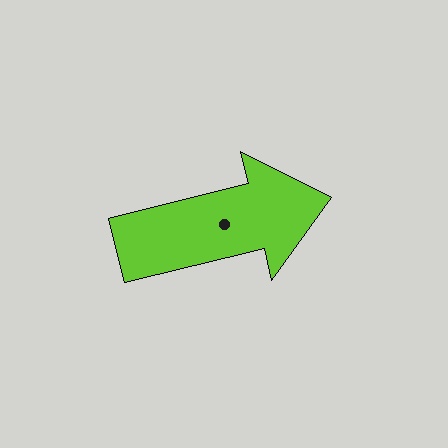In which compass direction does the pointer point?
East.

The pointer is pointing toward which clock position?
Roughly 3 o'clock.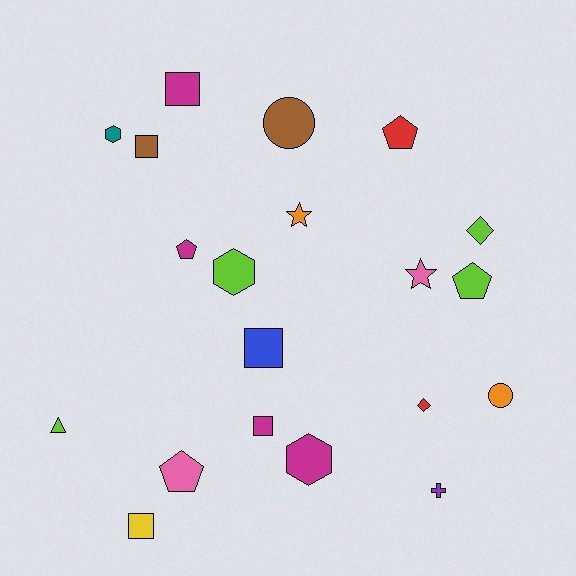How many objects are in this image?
There are 20 objects.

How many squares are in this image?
There are 5 squares.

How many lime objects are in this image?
There are 4 lime objects.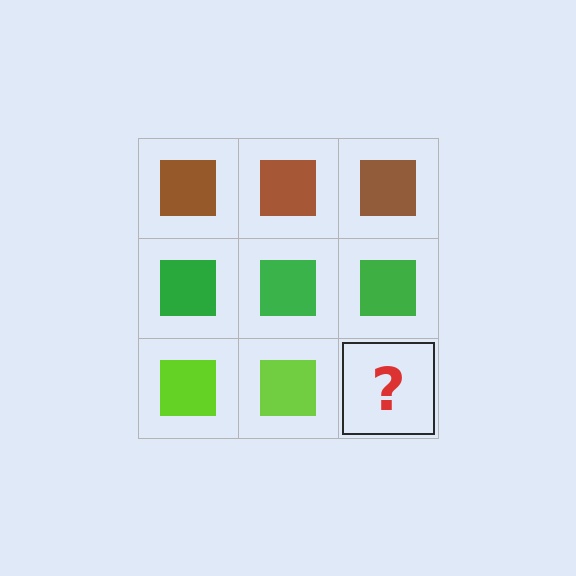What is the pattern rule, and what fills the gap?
The rule is that each row has a consistent color. The gap should be filled with a lime square.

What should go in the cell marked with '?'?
The missing cell should contain a lime square.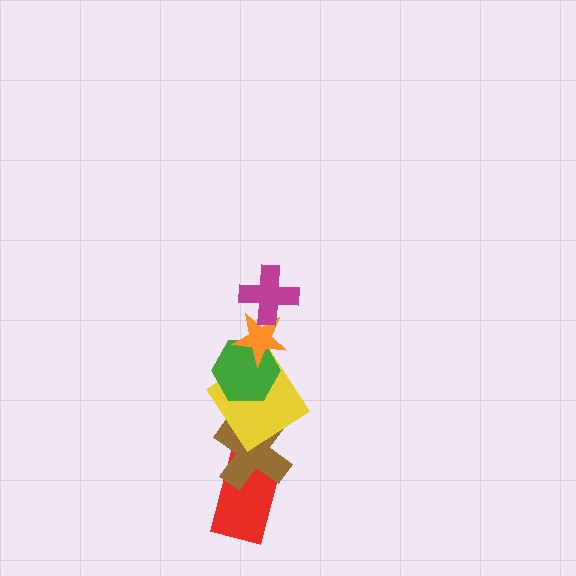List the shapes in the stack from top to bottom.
From top to bottom: the magenta cross, the orange star, the green hexagon, the yellow diamond, the brown cross, the red rectangle.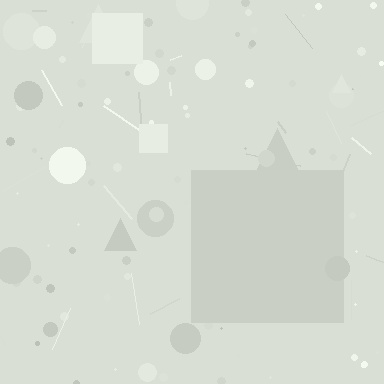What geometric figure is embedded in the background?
A square is embedded in the background.